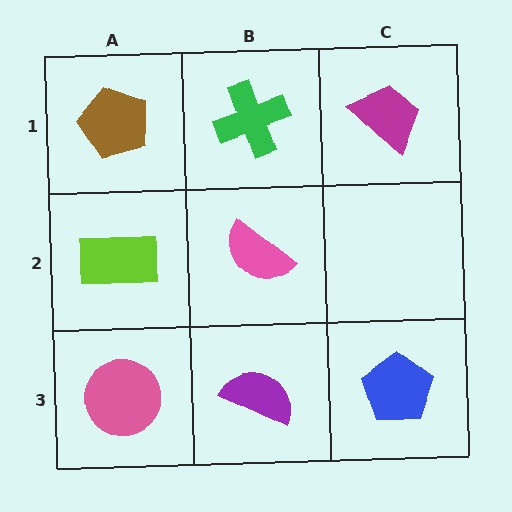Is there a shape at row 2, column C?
No, that cell is empty.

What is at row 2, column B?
A pink semicircle.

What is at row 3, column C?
A blue pentagon.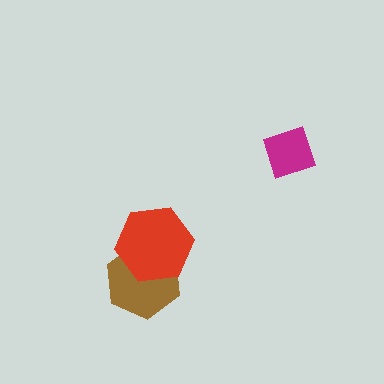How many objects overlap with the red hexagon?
1 object overlaps with the red hexagon.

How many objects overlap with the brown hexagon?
1 object overlaps with the brown hexagon.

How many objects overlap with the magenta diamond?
0 objects overlap with the magenta diamond.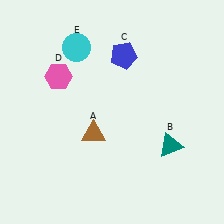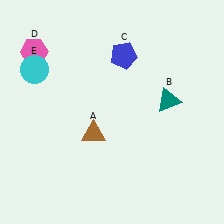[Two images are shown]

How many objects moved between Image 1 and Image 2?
3 objects moved between the two images.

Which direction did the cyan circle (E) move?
The cyan circle (E) moved left.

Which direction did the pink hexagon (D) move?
The pink hexagon (D) moved up.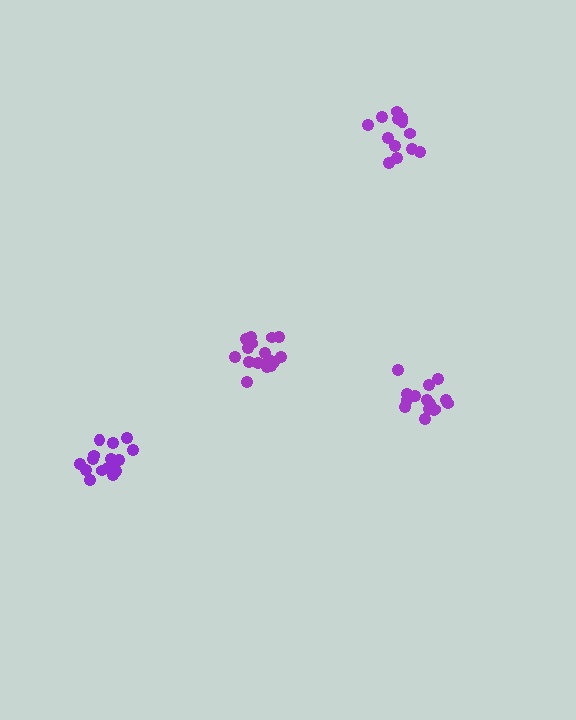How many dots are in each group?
Group 1: 17 dots, Group 2: 13 dots, Group 3: 15 dots, Group 4: 16 dots (61 total).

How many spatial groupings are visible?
There are 4 spatial groupings.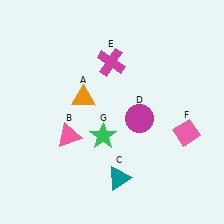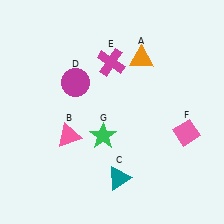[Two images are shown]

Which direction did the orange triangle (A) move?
The orange triangle (A) moved right.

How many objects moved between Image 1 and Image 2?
2 objects moved between the two images.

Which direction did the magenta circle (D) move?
The magenta circle (D) moved left.